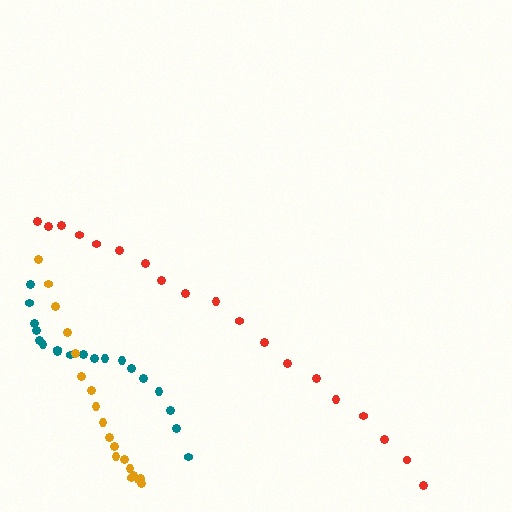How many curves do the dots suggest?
There are 3 distinct paths.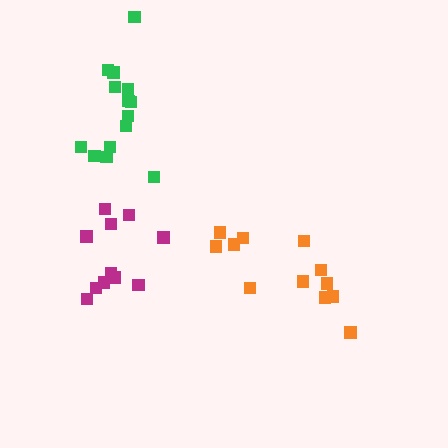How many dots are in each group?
Group 1: 11 dots, Group 2: 12 dots, Group 3: 14 dots (37 total).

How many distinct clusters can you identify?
There are 3 distinct clusters.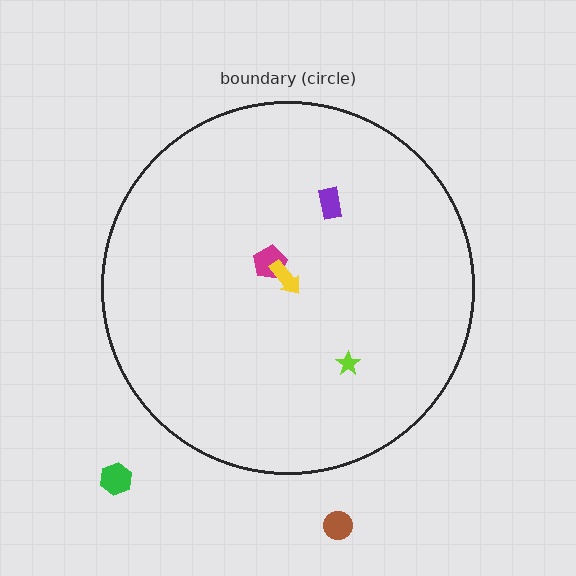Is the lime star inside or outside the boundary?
Inside.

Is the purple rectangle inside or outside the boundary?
Inside.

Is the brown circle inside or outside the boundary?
Outside.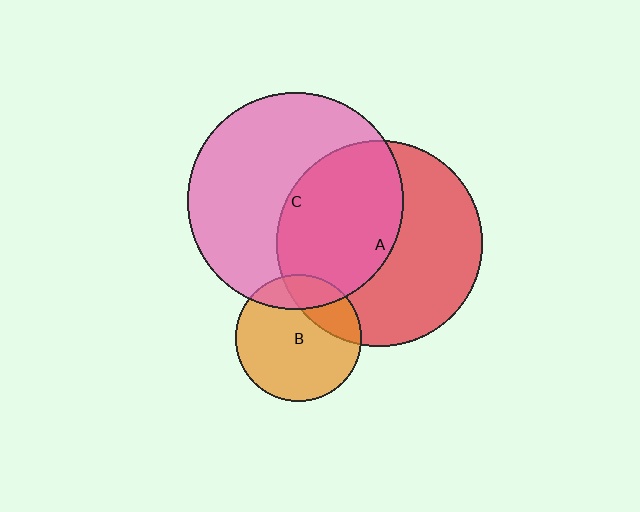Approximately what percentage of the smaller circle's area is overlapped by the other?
Approximately 20%.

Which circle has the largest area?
Circle C (pink).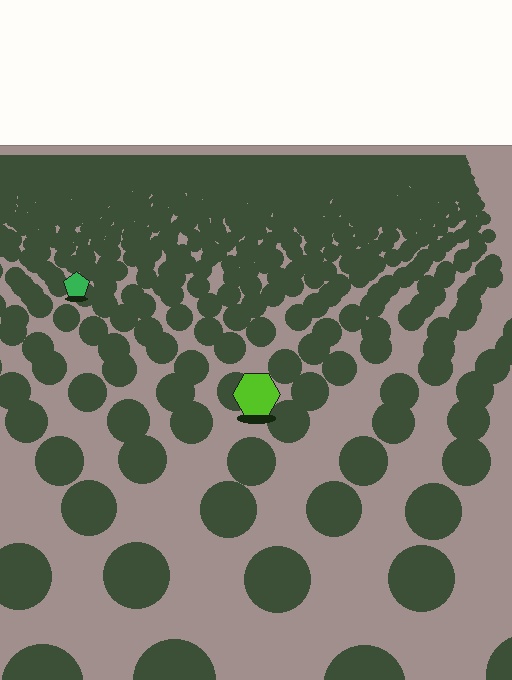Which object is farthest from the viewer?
The green pentagon is farthest from the viewer. It appears smaller and the ground texture around it is denser.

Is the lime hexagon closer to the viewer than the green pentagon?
Yes. The lime hexagon is closer — you can tell from the texture gradient: the ground texture is coarser near it.